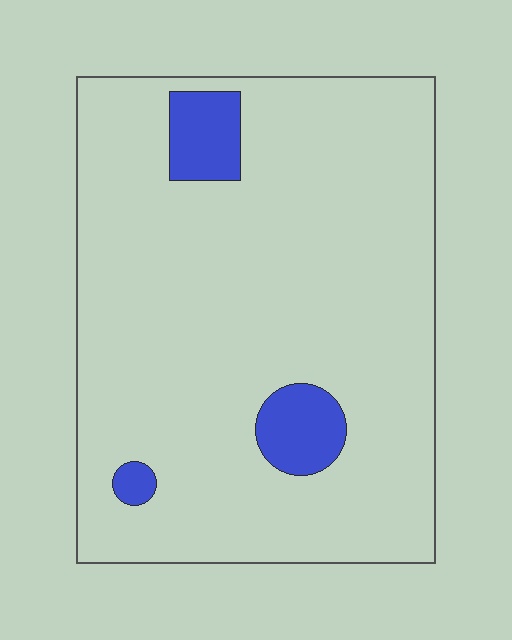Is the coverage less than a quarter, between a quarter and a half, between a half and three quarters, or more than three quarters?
Less than a quarter.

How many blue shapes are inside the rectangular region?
3.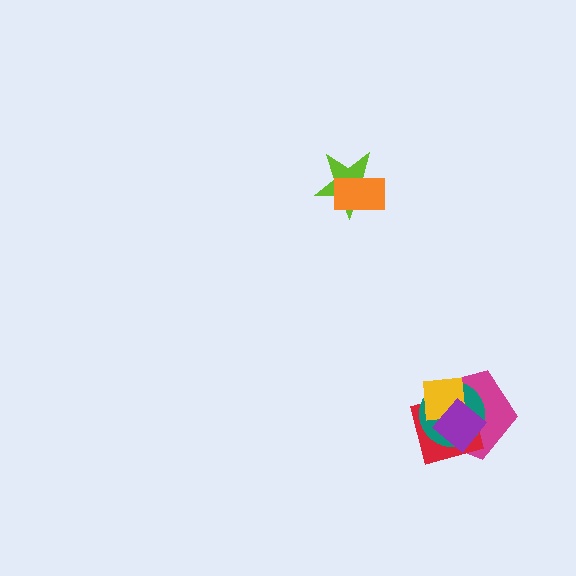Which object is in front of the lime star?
The orange rectangle is in front of the lime star.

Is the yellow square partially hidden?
Yes, it is partially covered by another shape.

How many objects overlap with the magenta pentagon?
4 objects overlap with the magenta pentagon.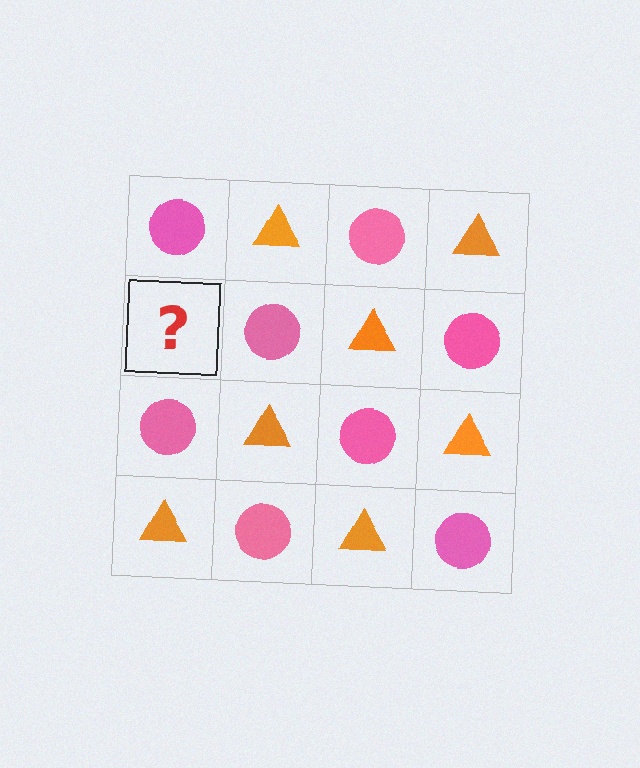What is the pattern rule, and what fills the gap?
The rule is that it alternates pink circle and orange triangle in a checkerboard pattern. The gap should be filled with an orange triangle.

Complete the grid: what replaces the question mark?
The question mark should be replaced with an orange triangle.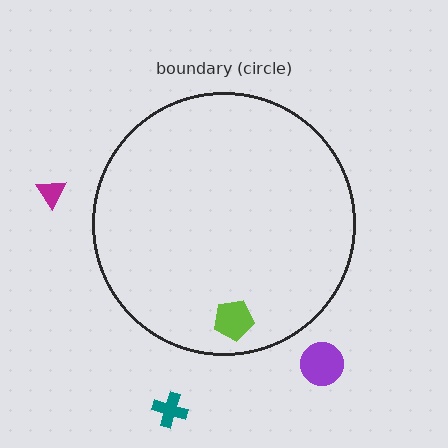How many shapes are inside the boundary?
1 inside, 3 outside.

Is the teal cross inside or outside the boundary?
Outside.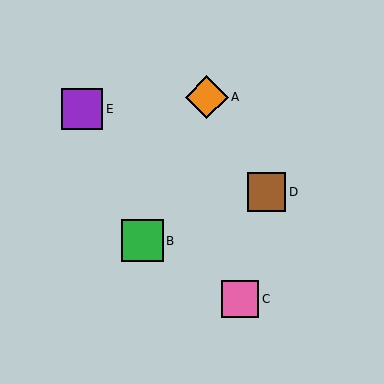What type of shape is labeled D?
Shape D is a brown square.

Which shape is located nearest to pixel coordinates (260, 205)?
The brown square (labeled D) at (266, 192) is nearest to that location.